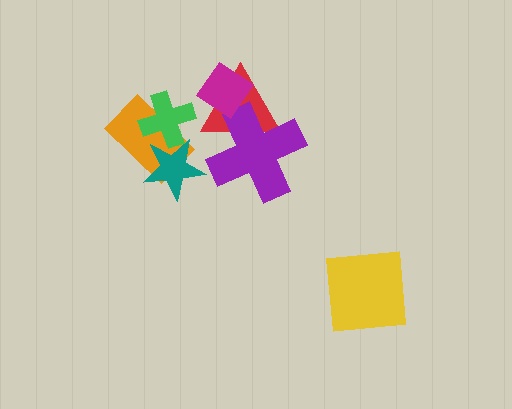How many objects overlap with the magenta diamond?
1 object overlaps with the magenta diamond.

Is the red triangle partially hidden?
Yes, it is partially covered by another shape.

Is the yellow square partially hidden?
No, no other shape covers it.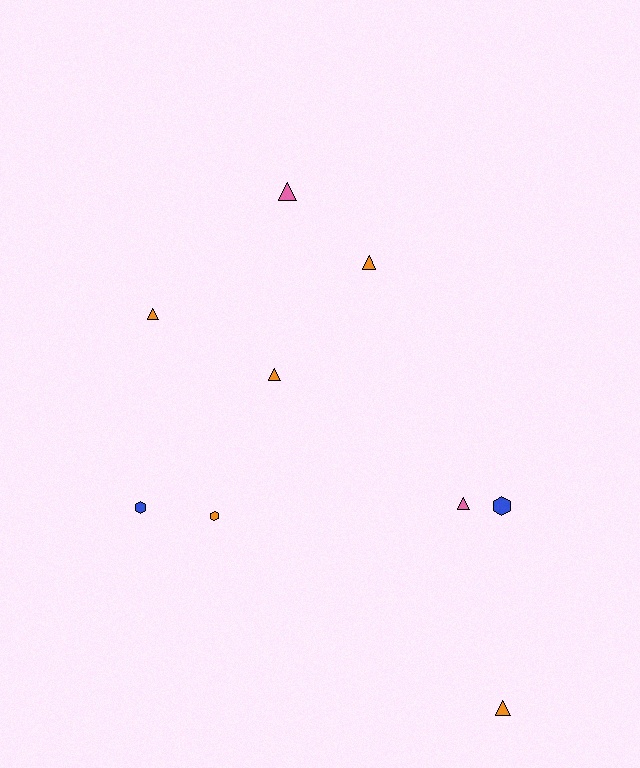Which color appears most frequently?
Orange, with 5 objects.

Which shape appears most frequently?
Triangle, with 6 objects.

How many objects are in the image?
There are 9 objects.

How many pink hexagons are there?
There are no pink hexagons.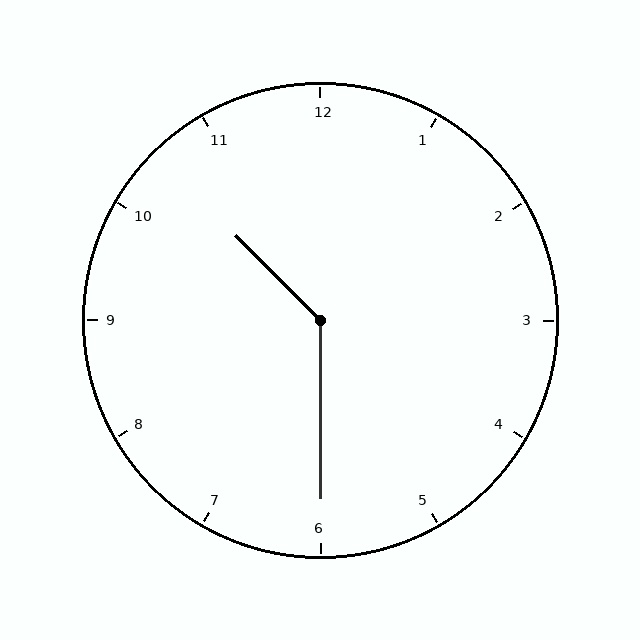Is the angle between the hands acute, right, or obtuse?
It is obtuse.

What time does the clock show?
10:30.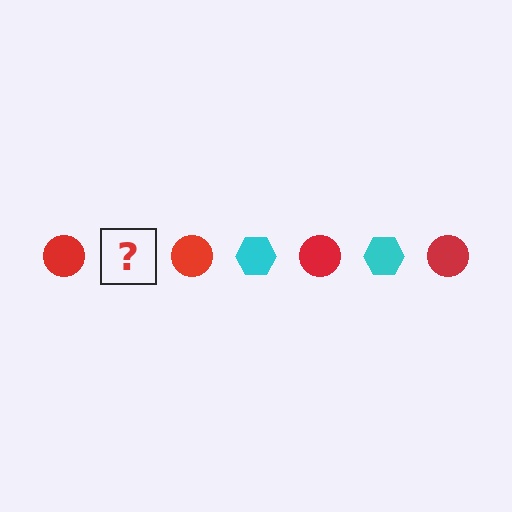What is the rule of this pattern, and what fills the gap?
The rule is that the pattern alternates between red circle and cyan hexagon. The gap should be filled with a cyan hexagon.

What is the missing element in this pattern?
The missing element is a cyan hexagon.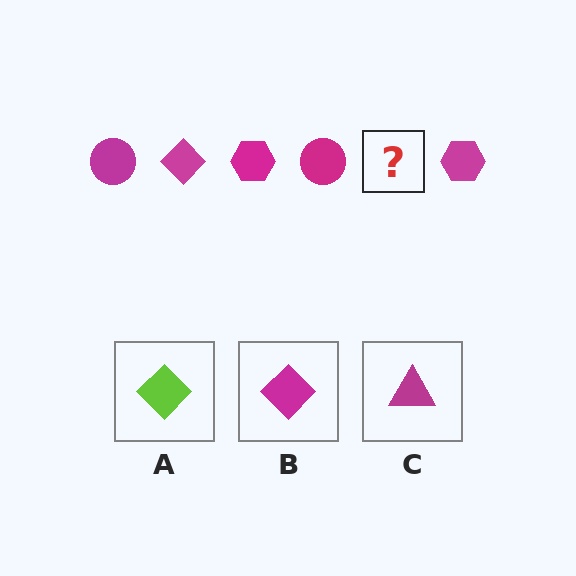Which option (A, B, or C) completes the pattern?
B.